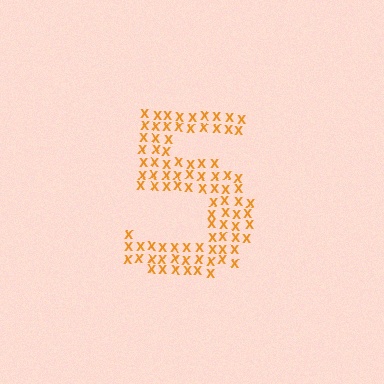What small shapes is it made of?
It is made of small letter X's.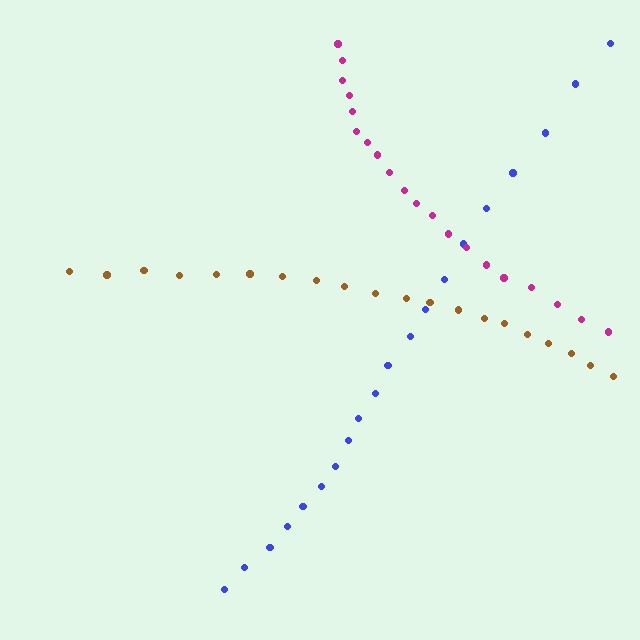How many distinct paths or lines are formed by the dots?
There are 3 distinct paths.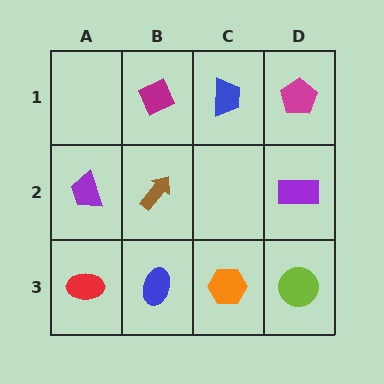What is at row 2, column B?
A brown arrow.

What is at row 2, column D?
A purple rectangle.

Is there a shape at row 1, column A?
No, that cell is empty.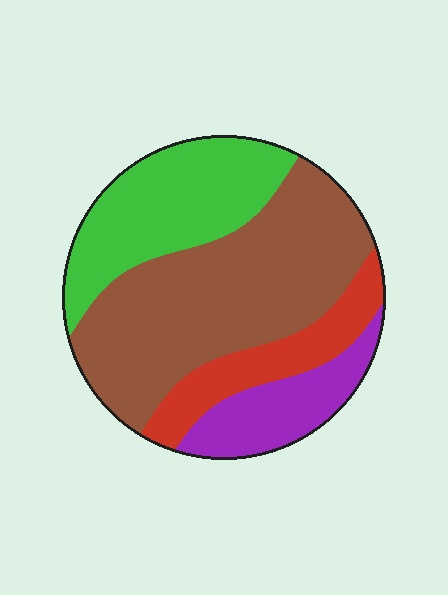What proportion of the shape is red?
Red takes up about one eighth (1/8) of the shape.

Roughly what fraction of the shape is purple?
Purple covers roughly 15% of the shape.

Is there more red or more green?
Green.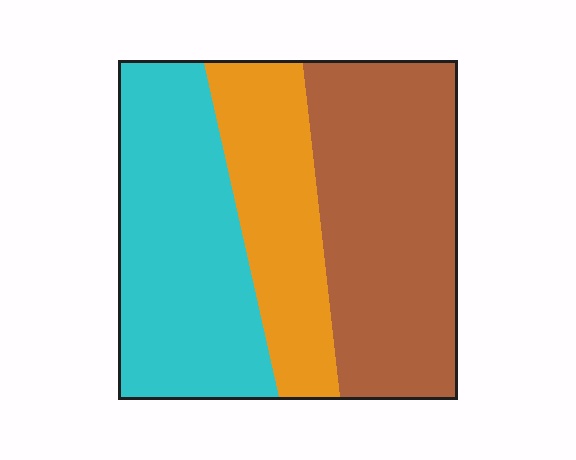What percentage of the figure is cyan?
Cyan takes up about three eighths (3/8) of the figure.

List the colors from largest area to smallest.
From largest to smallest: brown, cyan, orange.